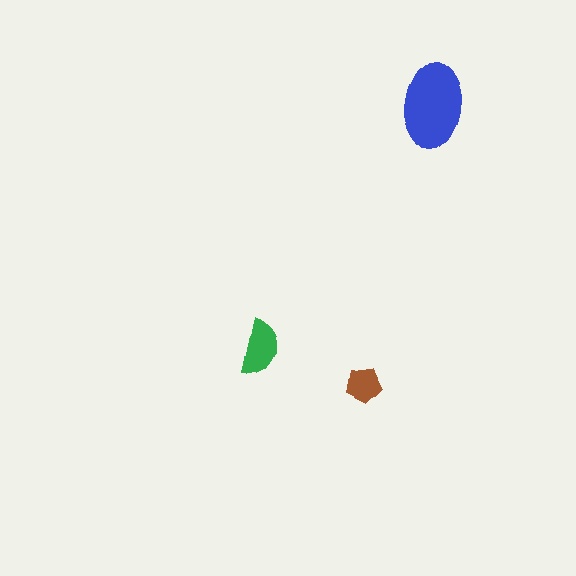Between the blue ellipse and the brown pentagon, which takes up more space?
The blue ellipse.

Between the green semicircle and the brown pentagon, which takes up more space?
The green semicircle.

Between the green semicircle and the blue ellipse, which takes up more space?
The blue ellipse.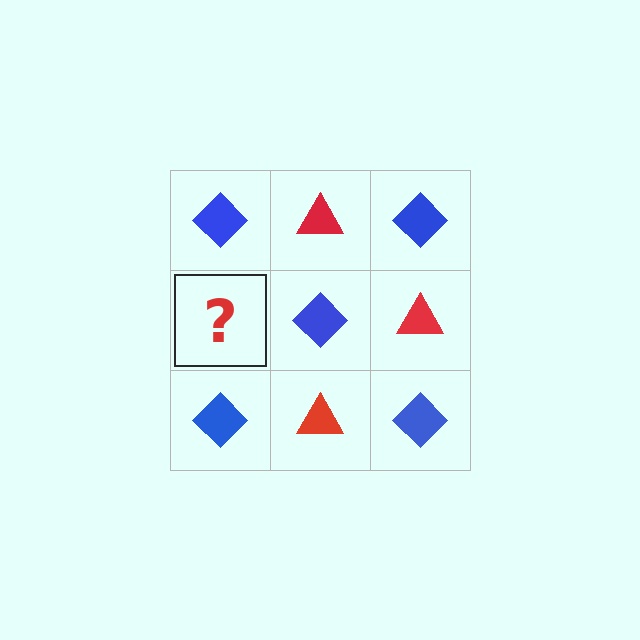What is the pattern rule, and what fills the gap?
The rule is that it alternates blue diamond and red triangle in a checkerboard pattern. The gap should be filled with a red triangle.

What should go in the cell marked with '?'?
The missing cell should contain a red triangle.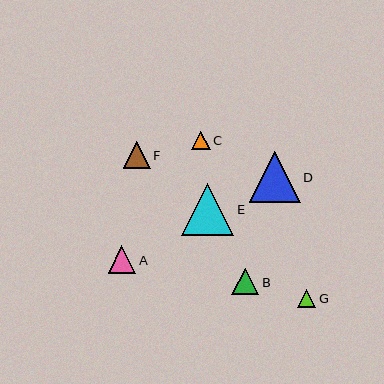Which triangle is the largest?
Triangle E is the largest with a size of approximately 52 pixels.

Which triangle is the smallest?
Triangle G is the smallest with a size of approximately 18 pixels.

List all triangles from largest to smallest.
From largest to smallest: E, D, A, F, B, C, G.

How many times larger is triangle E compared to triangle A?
Triangle E is approximately 1.9 times the size of triangle A.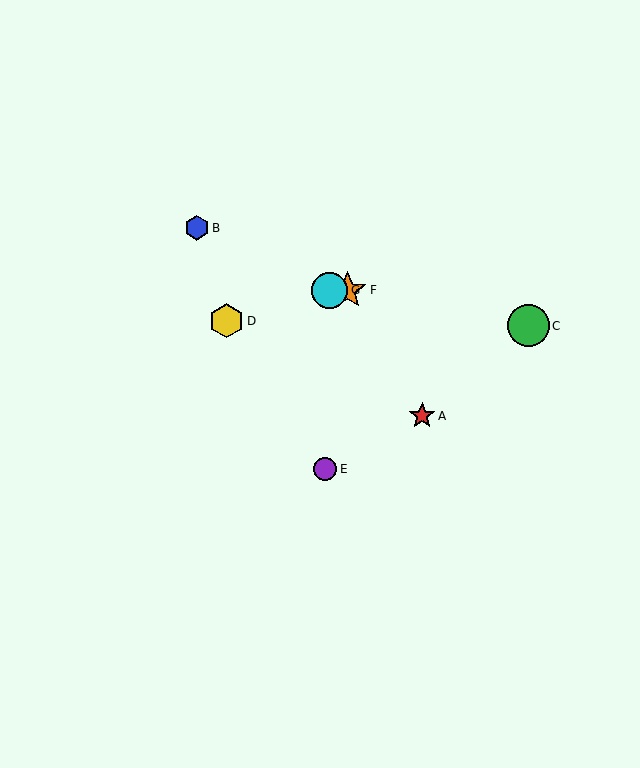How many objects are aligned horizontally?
2 objects (F, G) are aligned horizontally.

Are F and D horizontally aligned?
No, F is at y≈290 and D is at y≈321.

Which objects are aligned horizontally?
Objects F, G are aligned horizontally.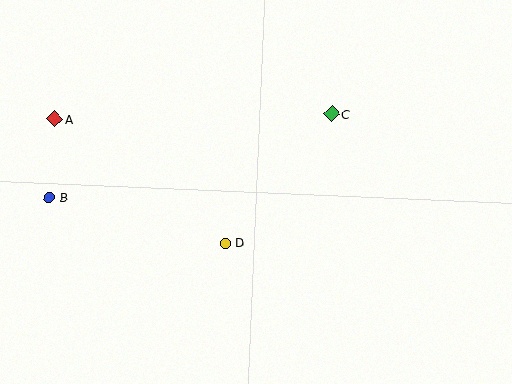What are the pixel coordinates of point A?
Point A is at (55, 119).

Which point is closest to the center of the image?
Point D at (225, 243) is closest to the center.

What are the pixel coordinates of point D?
Point D is at (225, 243).